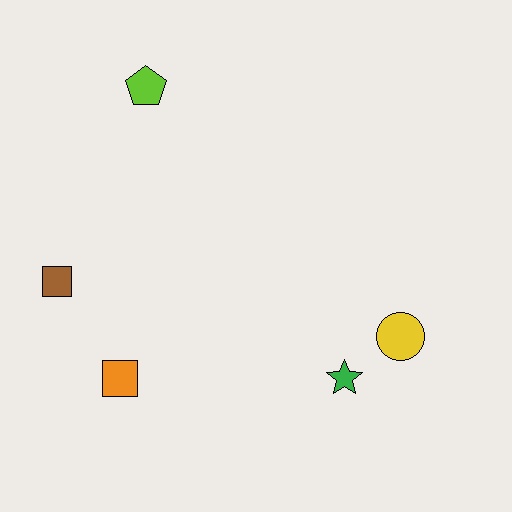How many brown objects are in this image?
There is 1 brown object.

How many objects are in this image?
There are 5 objects.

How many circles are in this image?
There is 1 circle.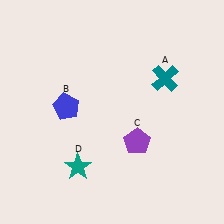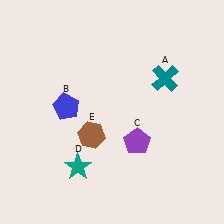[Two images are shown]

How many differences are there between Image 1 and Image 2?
There is 1 difference between the two images.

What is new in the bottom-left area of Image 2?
A brown hexagon (E) was added in the bottom-left area of Image 2.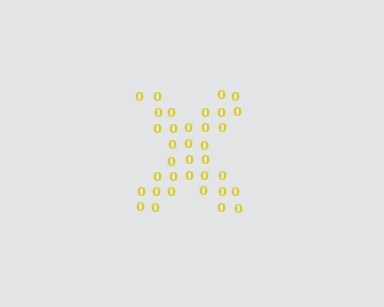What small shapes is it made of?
It is made of small digit 0's.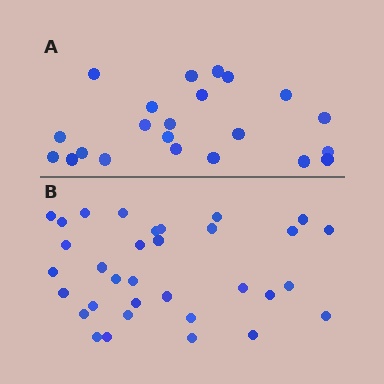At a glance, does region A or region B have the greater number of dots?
Region B (the bottom region) has more dots.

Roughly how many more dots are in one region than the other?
Region B has roughly 12 or so more dots than region A.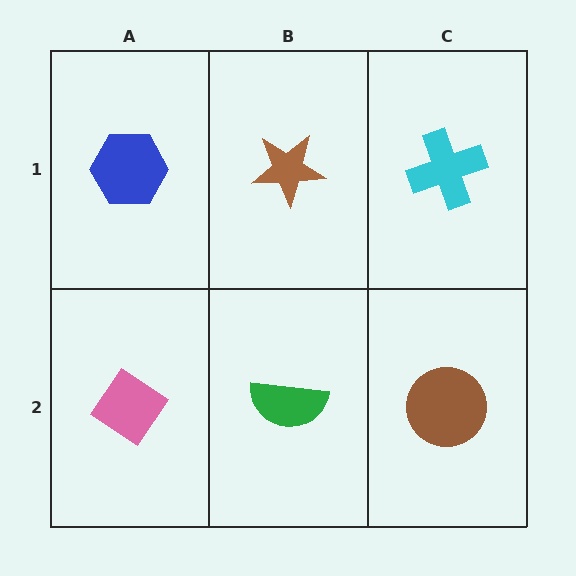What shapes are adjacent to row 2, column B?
A brown star (row 1, column B), a pink diamond (row 2, column A), a brown circle (row 2, column C).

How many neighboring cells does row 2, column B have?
3.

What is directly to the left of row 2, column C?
A green semicircle.